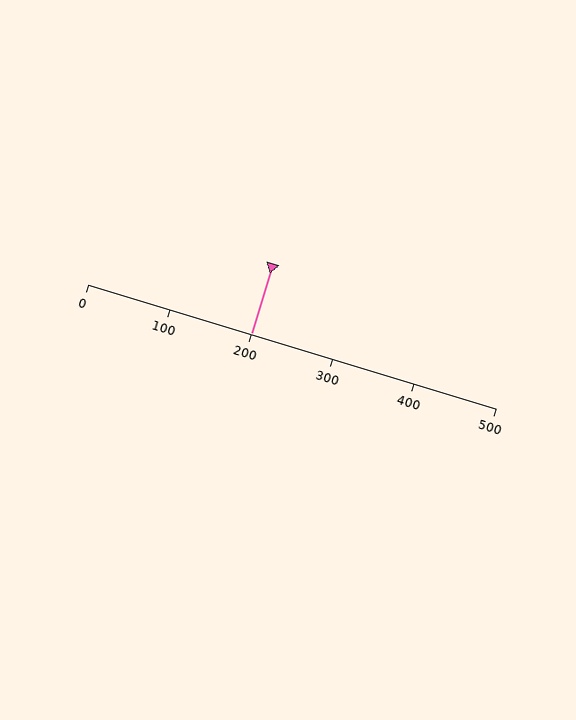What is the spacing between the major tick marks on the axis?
The major ticks are spaced 100 apart.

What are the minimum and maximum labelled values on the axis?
The axis runs from 0 to 500.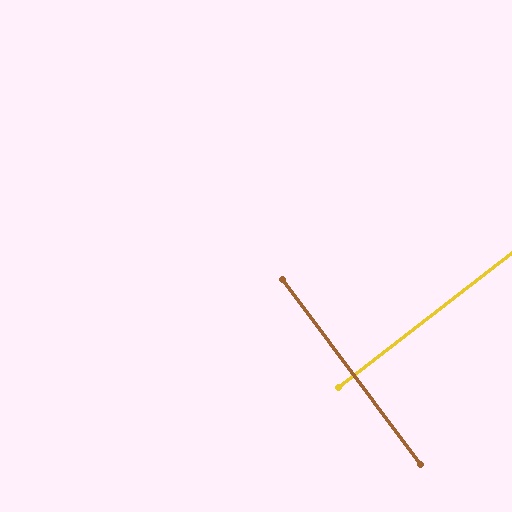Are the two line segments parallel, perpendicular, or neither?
Perpendicular — they meet at approximately 89°.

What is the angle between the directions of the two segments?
Approximately 89 degrees.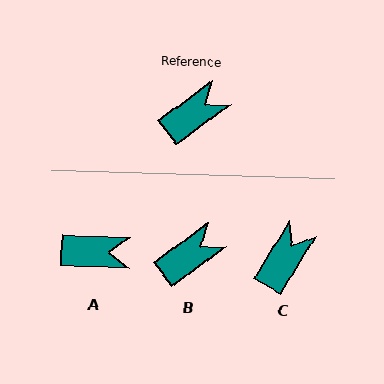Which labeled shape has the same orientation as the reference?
B.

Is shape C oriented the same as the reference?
No, it is off by about 23 degrees.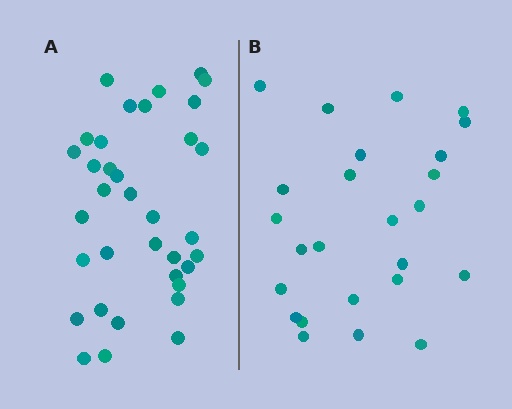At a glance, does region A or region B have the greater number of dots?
Region A (the left region) has more dots.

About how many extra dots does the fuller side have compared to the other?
Region A has roughly 10 or so more dots than region B.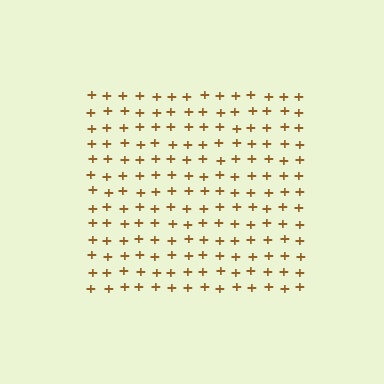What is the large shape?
The large shape is a square.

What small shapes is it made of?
It is made of small plus signs.